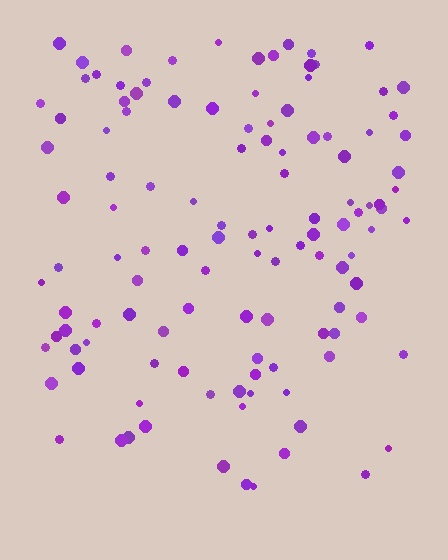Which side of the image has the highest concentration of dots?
The top.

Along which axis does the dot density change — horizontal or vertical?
Vertical.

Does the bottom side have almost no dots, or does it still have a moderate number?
Still a moderate number, just noticeably fewer than the top.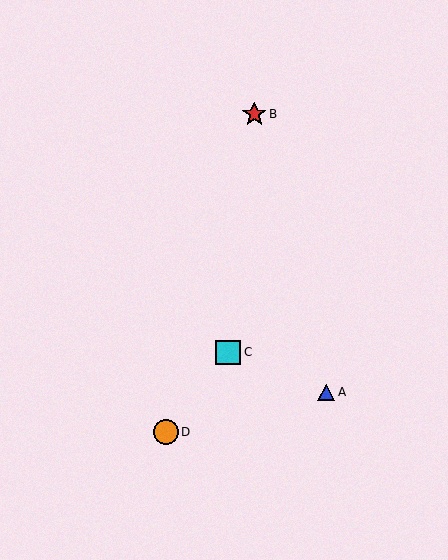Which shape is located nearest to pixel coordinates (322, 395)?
The blue triangle (labeled A) at (326, 393) is nearest to that location.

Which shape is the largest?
The orange circle (labeled D) is the largest.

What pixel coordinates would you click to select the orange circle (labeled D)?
Click at (166, 432) to select the orange circle D.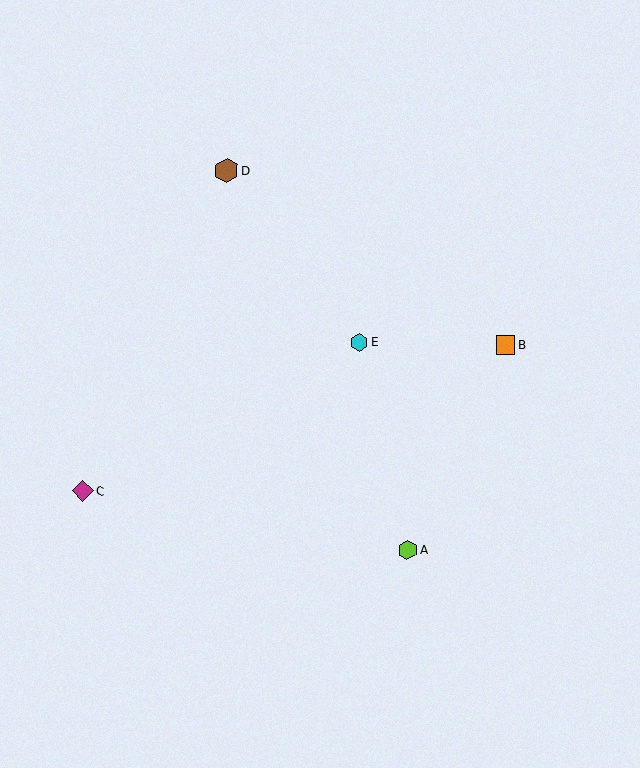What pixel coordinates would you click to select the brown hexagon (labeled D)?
Click at (226, 171) to select the brown hexagon D.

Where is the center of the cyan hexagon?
The center of the cyan hexagon is at (359, 342).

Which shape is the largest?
The brown hexagon (labeled D) is the largest.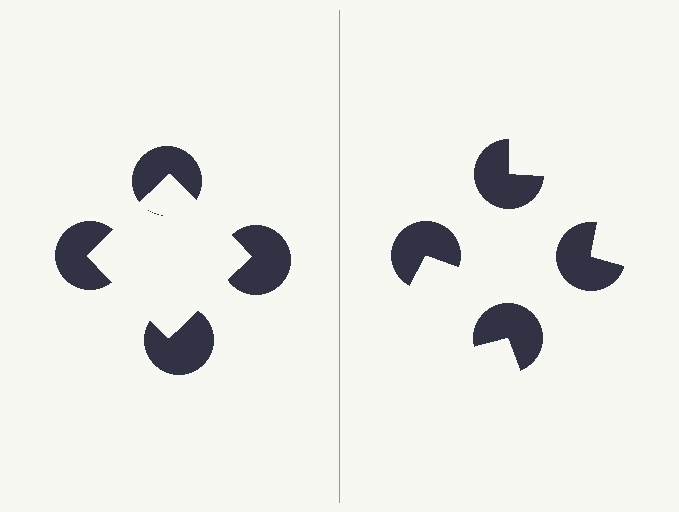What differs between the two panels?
The pac-man discs are positioned identically on both sides; only the wedge orientations differ. On the left they align to a square; on the right they are misaligned.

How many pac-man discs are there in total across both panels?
8 — 4 on each side.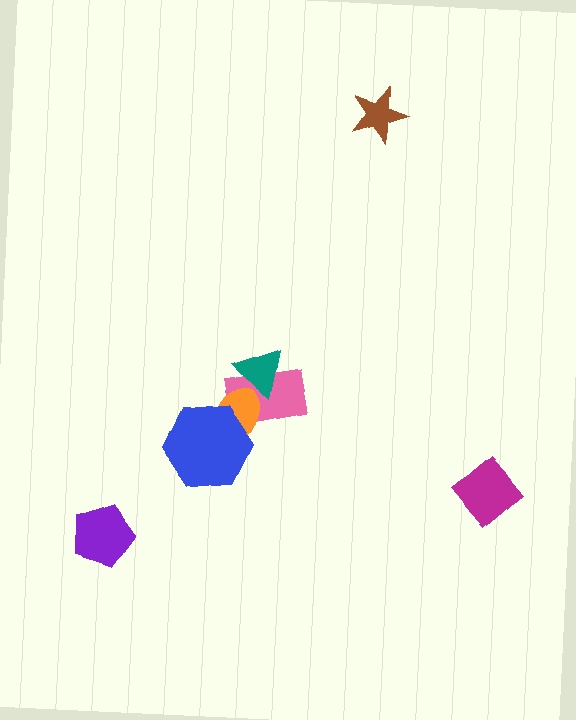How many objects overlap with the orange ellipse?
3 objects overlap with the orange ellipse.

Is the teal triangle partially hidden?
No, no other shape covers it.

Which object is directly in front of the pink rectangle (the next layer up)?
The orange ellipse is directly in front of the pink rectangle.